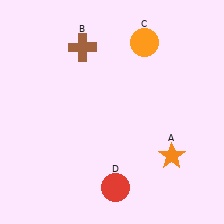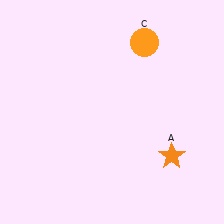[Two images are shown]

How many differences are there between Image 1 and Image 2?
There are 2 differences between the two images.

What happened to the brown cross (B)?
The brown cross (B) was removed in Image 2. It was in the top-left area of Image 1.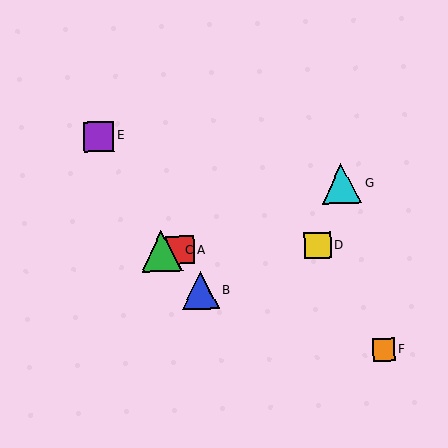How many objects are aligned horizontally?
3 objects (A, C, D) are aligned horizontally.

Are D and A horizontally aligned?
Yes, both are at y≈246.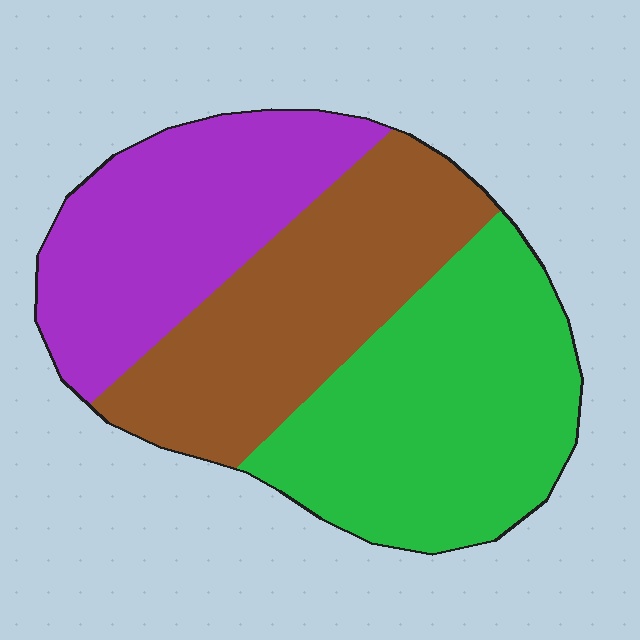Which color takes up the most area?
Green, at roughly 40%.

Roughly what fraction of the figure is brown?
Brown takes up between a sixth and a third of the figure.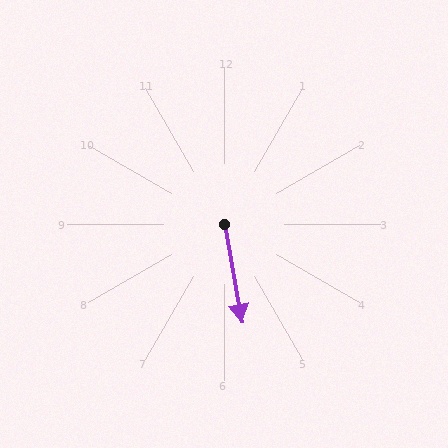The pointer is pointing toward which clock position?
Roughly 6 o'clock.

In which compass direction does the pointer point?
South.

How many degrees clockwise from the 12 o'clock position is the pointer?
Approximately 170 degrees.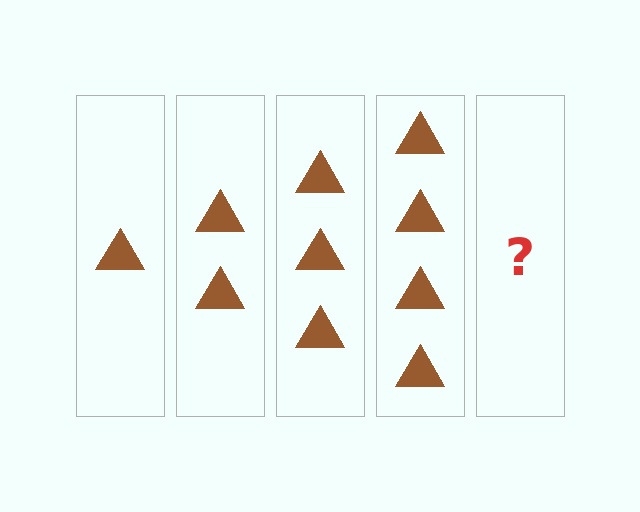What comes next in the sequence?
The next element should be 5 triangles.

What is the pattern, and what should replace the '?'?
The pattern is that each step adds one more triangle. The '?' should be 5 triangles.